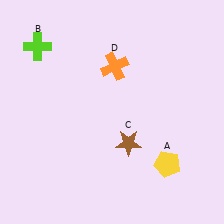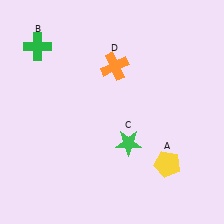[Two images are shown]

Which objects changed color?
B changed from lime to green. C changed from brown to green.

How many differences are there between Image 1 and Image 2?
There are 2 differences between the two images.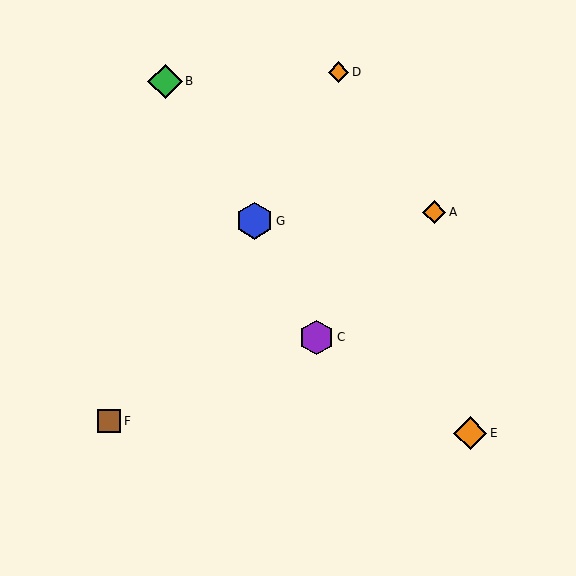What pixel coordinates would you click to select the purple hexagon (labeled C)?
Click at (317, 337) to select the purple hexagon C.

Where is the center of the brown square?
The center of the brown square is at (109, 421).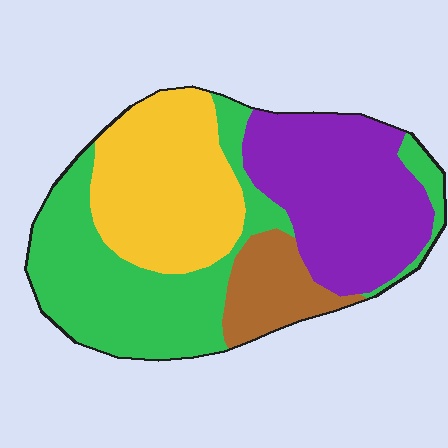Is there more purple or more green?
Green.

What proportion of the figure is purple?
Purple covers 29% of the figure.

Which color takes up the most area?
Green, at roughly 35%.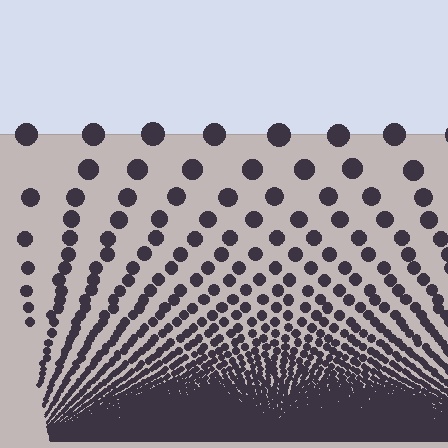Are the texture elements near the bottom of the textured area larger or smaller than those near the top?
Smaller. The gradient is inverted — elements near the bottom are smaller and denser.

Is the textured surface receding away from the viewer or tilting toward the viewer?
The surface appears to tilt toward the viewer. Texture elements get larger and sparser toward the top.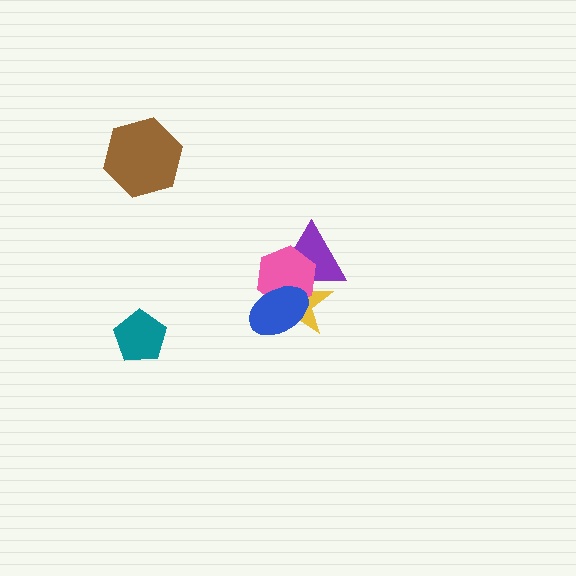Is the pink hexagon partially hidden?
Yes, it is partially covered by another shape.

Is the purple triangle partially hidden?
Yes, it is partially covered by another shape.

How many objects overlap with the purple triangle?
3 objects overlap with the purple triangle.